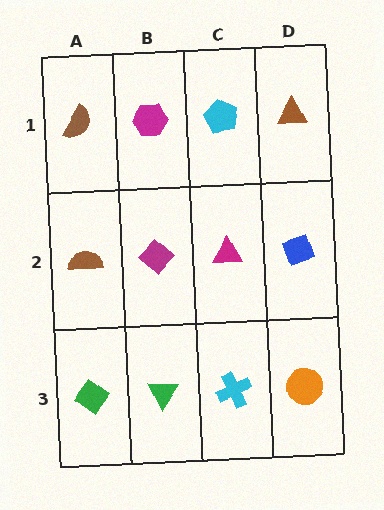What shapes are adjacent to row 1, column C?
A magenta triangle (row 2, column C), a magenta hexagon (row 1, column B), a brown triangle (row 1, column D).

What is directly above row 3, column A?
A brown semicircle.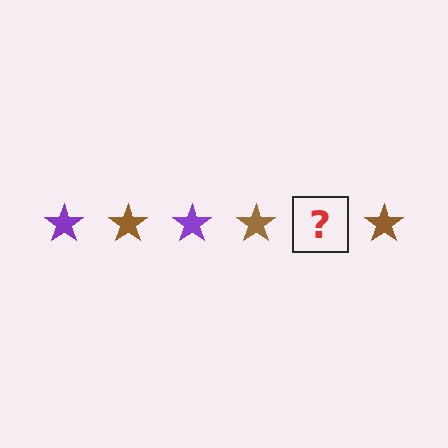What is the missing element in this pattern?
The missing element is a purple star.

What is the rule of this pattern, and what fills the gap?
The rule is that the pattern cycles through purple, brown stars. The gap should be filled with a purple star.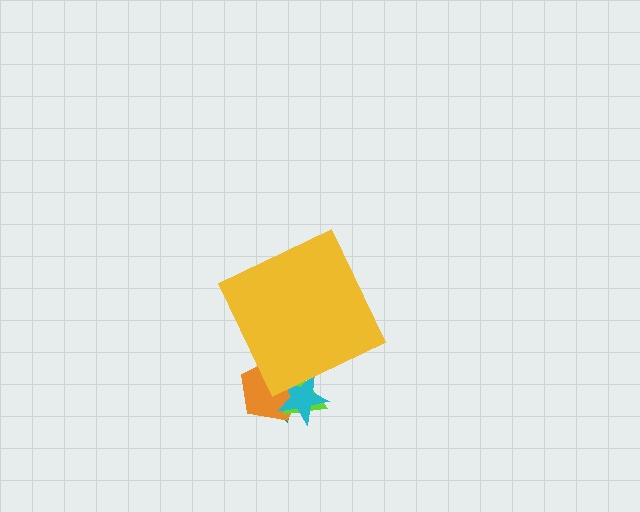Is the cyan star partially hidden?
Yes, the cyan star is partially hidden behind the yellow diamond.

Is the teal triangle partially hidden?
Yes, the teal triangle is partially hidden behind the yellow diamond.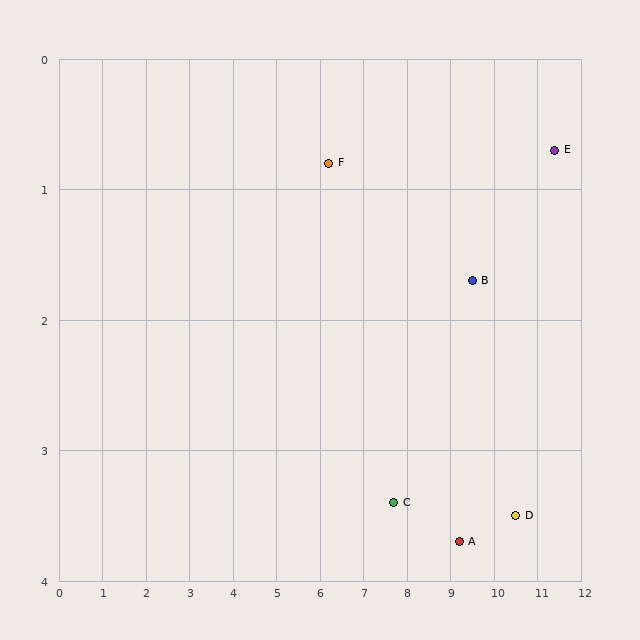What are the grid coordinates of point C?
Point C is at approximately (7.7, 3.4).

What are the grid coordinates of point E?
Point E is at approximately (11.4, 0.7).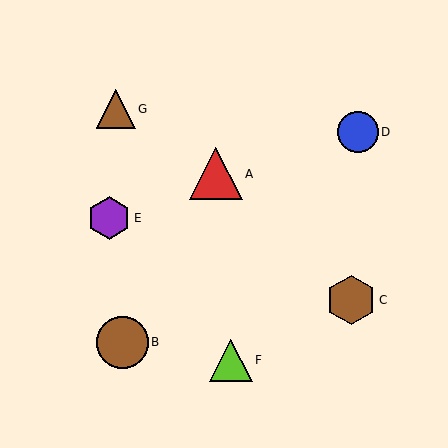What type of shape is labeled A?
Shape A is a red triangle.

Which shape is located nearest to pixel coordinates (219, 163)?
The red triangle (labeled A) at (216, 174) is nearest to that location.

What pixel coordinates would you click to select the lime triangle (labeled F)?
Click at (231, 360) to select the lime triangle F.